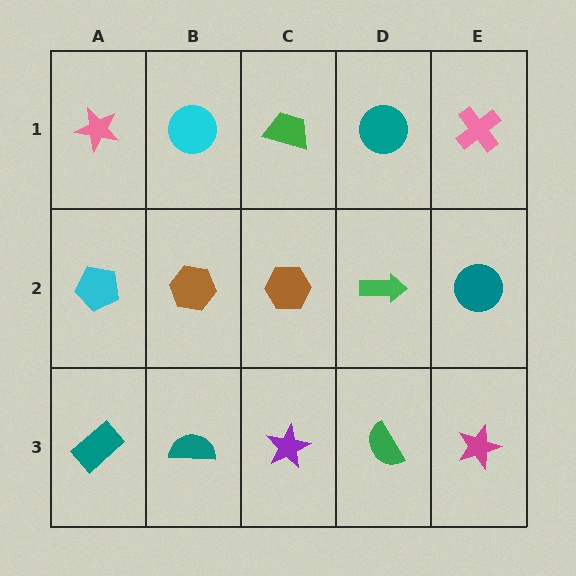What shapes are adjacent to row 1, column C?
A brown hexagon (row 2, column C), a cyan circle (row 1, column B), a teal circle (row 1, column D).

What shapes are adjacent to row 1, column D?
A green arrow (row 2, column D), a green trapezoid (row 1, column C), a pink cross (row 1, column E).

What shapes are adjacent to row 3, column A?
A cyan pentagon (row 2, column A), a teal semicircle (row 3, column B).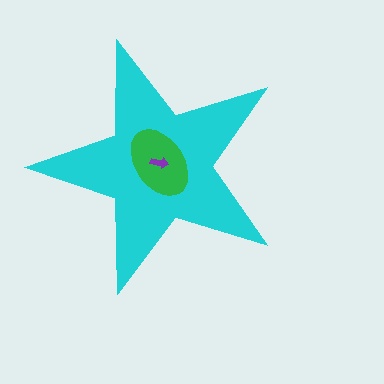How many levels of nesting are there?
3.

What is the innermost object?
The purple arrow.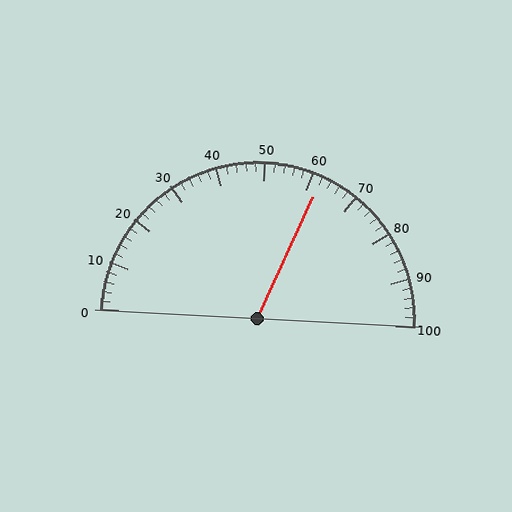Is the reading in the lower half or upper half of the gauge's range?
The reading is in the upper half of the range (0 to 100).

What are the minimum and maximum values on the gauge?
The gauge ranges from 0 to 100.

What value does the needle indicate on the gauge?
The needle indicates approximately 62.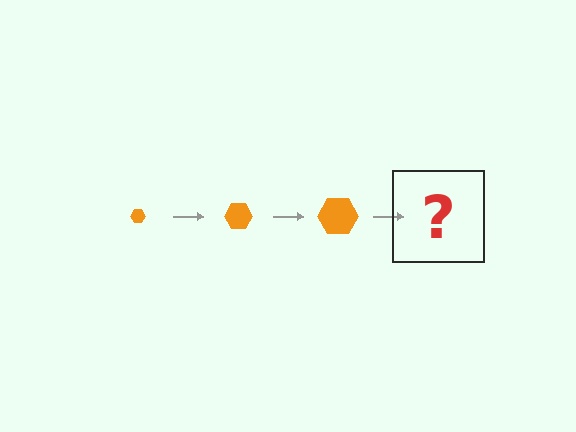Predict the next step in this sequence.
The next step is an orange hexagon, larger than the previous one.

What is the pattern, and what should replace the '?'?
The pattern is that the hexagon gets progressively larger each step. The '?' should be an orange hexagon, larger than the previous one.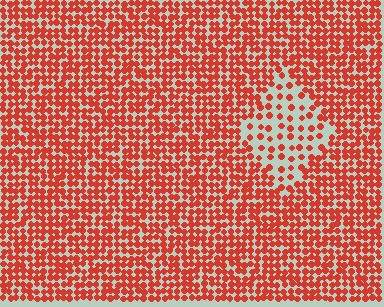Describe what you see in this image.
The image contains small red elements arranged at two different densities. A diamond-shaped region is visible where the elements are less densely packed than the surrounding area.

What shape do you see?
I see a diamond.